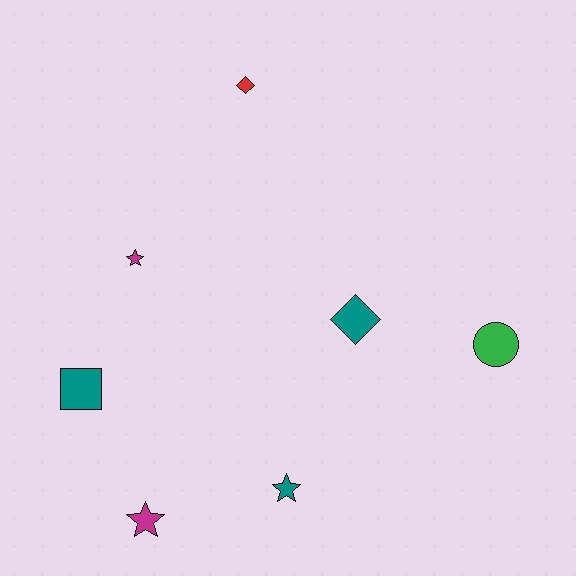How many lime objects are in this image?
There are no lime objects.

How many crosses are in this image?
There are no crosses.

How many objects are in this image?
There are 7 objects.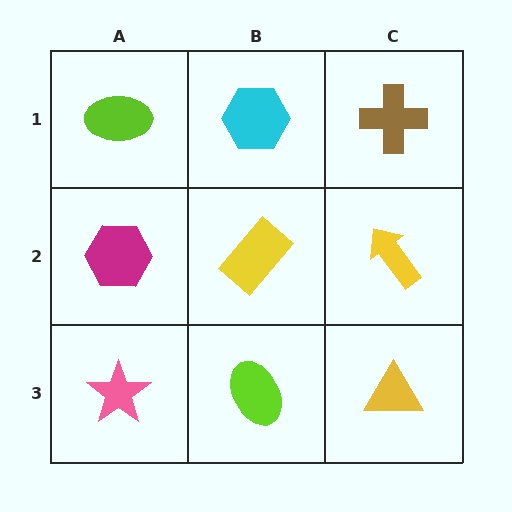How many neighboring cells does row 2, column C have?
3.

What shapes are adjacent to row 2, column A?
A lime ellipse (row 1, column A), a pink star (row 3, column A), a yellow rectangle (row 2, column B).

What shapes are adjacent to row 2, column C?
A brown cross (row 1, column C), a yellow triangle (row 3, column C), a yellow rectangle (row 2, column B).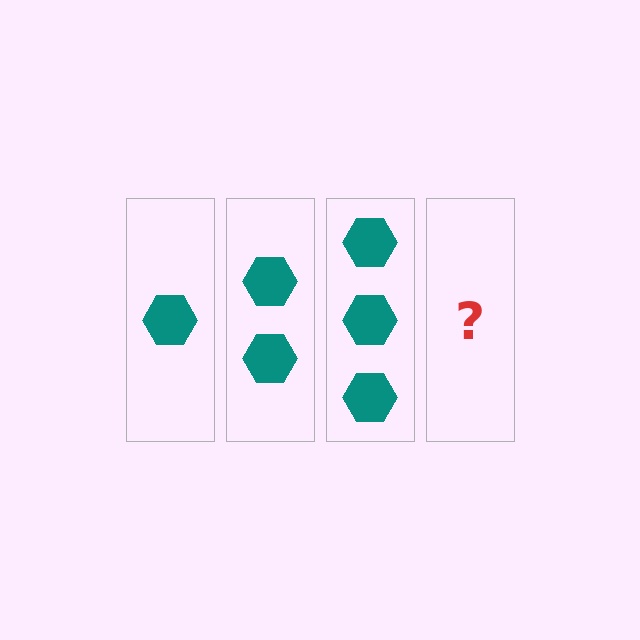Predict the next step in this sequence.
The next step is 4 hexagons.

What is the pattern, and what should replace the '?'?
The pattern is that each step adds one more hexagon. The '?' should be 4 hexagons.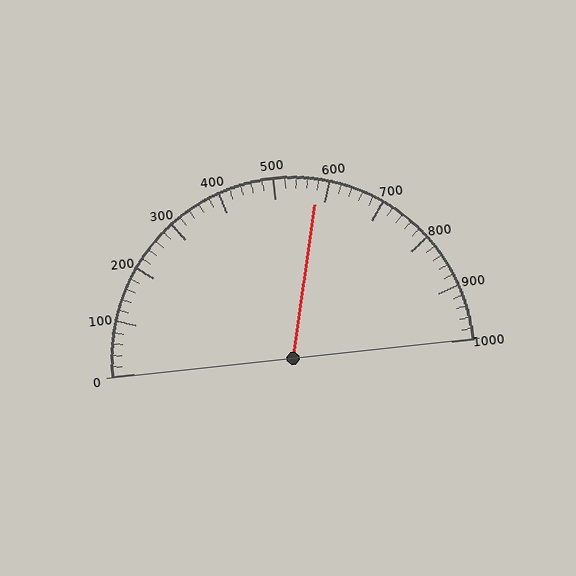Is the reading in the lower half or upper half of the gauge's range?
The reading is in the upper half of the range (0 to 1000).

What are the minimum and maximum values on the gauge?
The gauge ranges from 0 to 1000.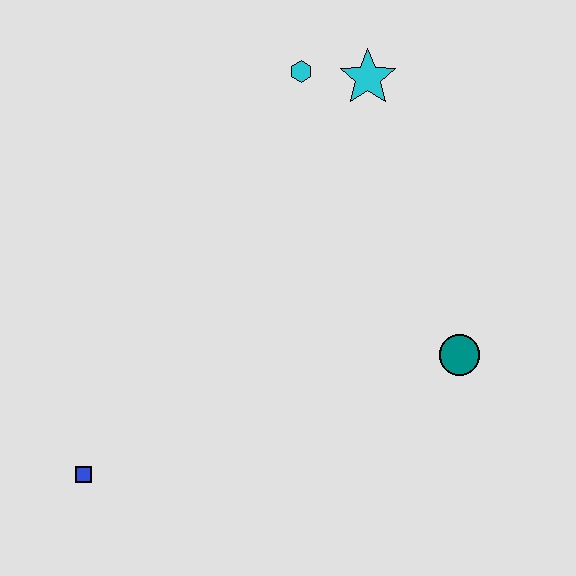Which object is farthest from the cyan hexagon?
The blue square is farthest from the cyan hexagon.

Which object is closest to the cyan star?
The cyan hexagon is closest to the cyan star.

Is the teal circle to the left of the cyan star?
No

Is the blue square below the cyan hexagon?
Yes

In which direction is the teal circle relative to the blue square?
The teal circle is to the right of the blue square.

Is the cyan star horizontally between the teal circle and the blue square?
Yes